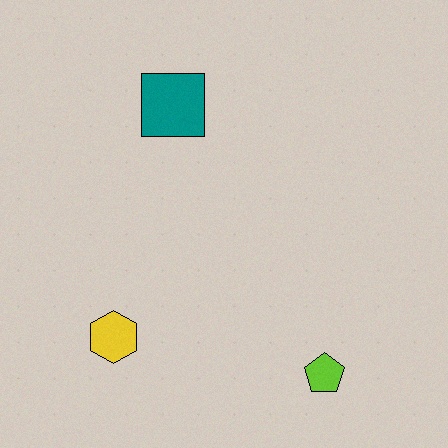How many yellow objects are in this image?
There is 1 yellow object.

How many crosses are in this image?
There are no crosses.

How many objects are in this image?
There are 3 objects.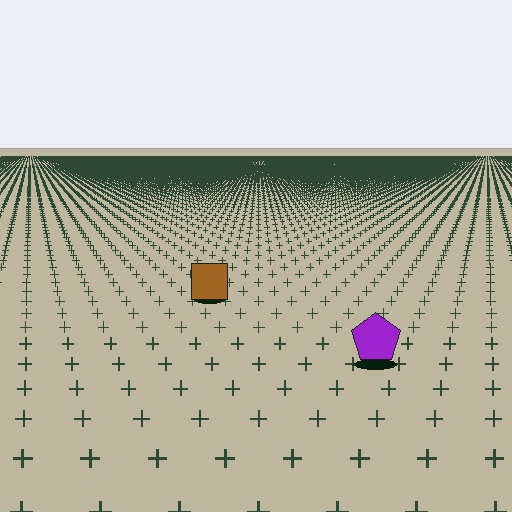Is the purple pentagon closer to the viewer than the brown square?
Yes. The purple pentagon is closer — you can tell from the texture gradient: the ground texture is coarser near it.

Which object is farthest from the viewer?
The brown square is farthest from the viewer. It appears smaller and the ground texture around it is denser.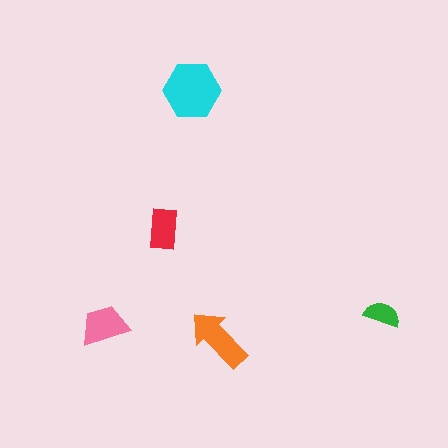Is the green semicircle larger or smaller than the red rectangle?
Smaller.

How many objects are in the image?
There are 5 objects in the image.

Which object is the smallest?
The green semicircle.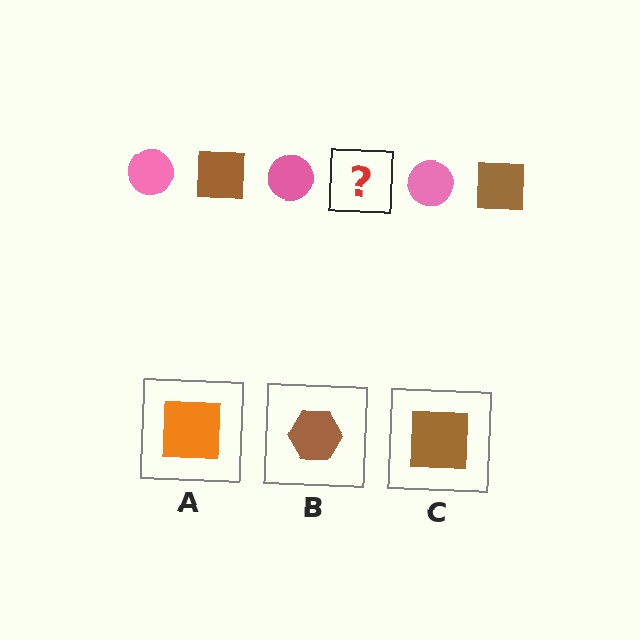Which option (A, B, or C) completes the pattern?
C.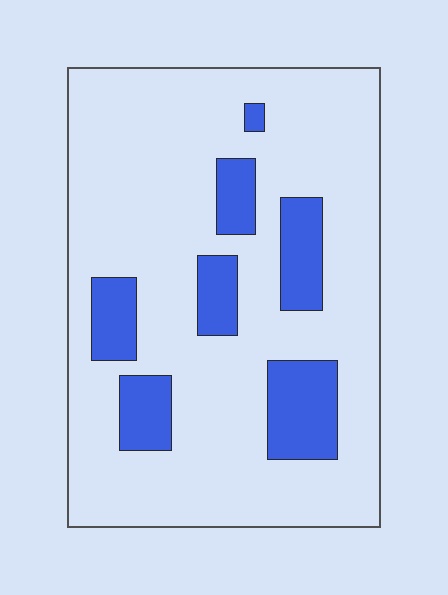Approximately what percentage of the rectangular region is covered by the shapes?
Approximately 20%.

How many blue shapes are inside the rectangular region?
7.